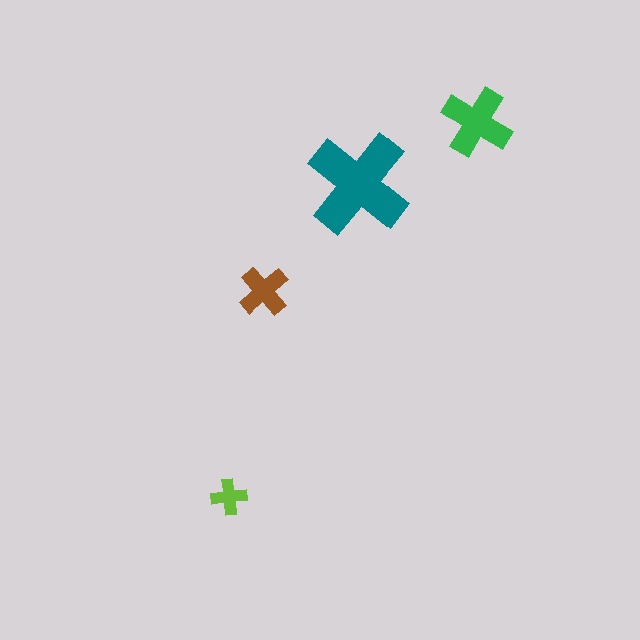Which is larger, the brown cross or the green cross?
The green one.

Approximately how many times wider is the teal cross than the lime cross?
About 3 times wider.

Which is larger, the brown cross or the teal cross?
The teal one.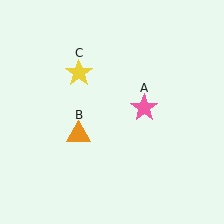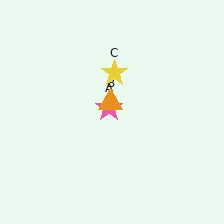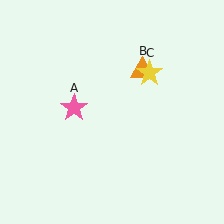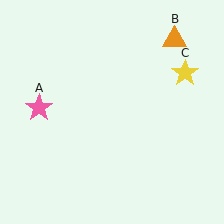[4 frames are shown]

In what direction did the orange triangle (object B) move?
The orange triangle (object B) moved up and to the right.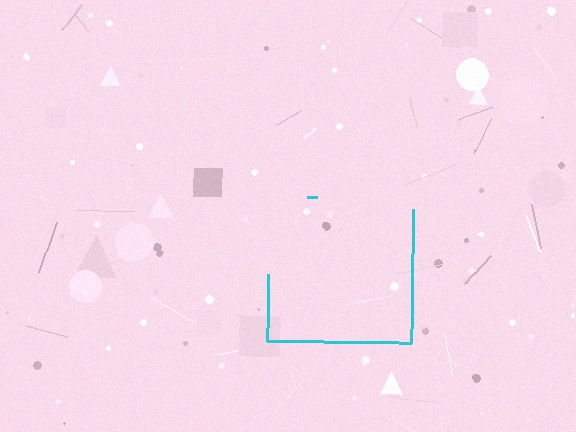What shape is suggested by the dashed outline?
The dashed outline suggests a square.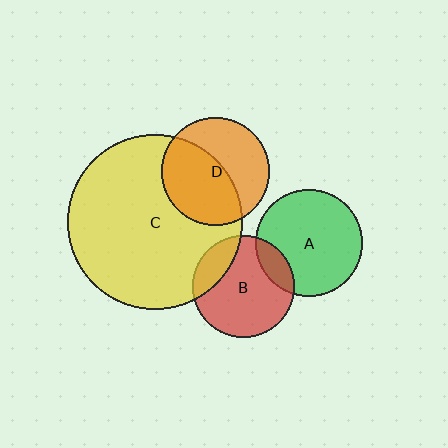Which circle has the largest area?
Circle C (yellow).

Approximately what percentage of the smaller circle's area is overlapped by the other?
Approximately 15%.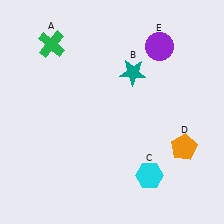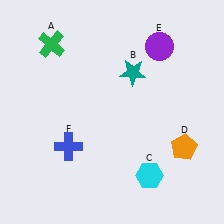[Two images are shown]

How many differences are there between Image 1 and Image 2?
There is 1 difference between the two images.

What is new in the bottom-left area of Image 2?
A blue cross (F) was added in the bottom-left area of Image 2.